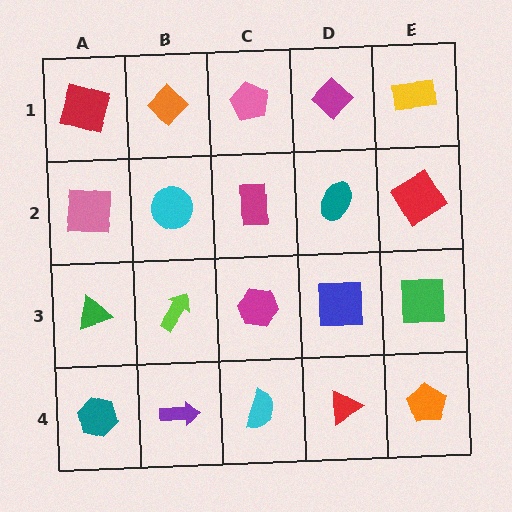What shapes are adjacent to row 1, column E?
A red diamond (row 2, column E), a magenta diamond (row 1, column D).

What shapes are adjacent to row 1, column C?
A magenta rectangle (row 2, column C), an orange diamond (row 1, column B), a magenta diamond (row 1, column D).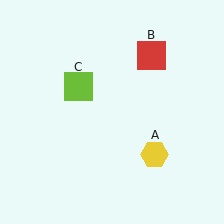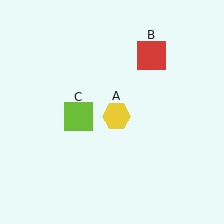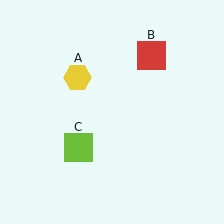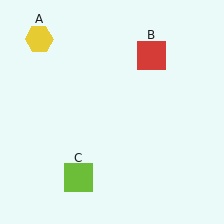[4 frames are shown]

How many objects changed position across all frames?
2 objects changed position: yellow hexagon (object A), lime square (object C).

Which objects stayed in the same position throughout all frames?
Red square (object B) remained stationary.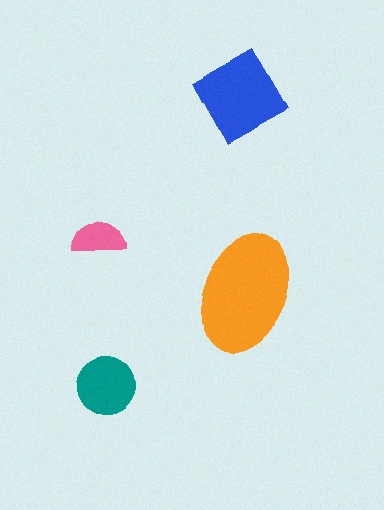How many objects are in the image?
There are 4 objects in the image.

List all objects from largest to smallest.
The orange ellipse, the blue diamond, the teal circle, the pink semicircle.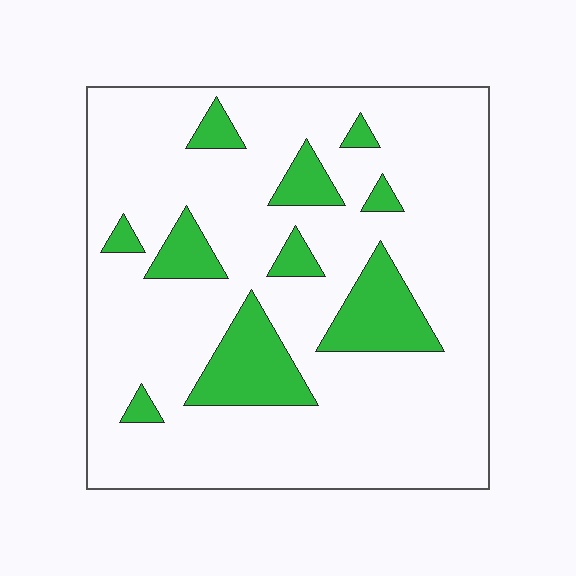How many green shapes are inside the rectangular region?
10.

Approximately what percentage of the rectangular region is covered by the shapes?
Approximately 15%.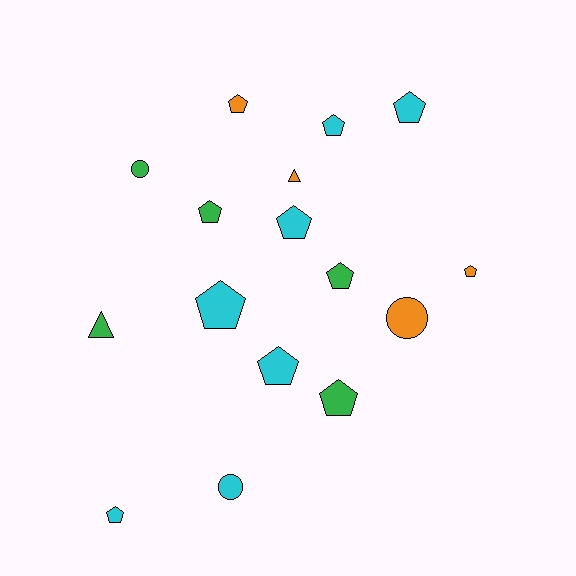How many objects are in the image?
There are 16 objects.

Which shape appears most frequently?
Pentagon, with 11 objects.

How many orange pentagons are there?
There are 2 orange pentagons.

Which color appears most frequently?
Cyan, with 7 objects.